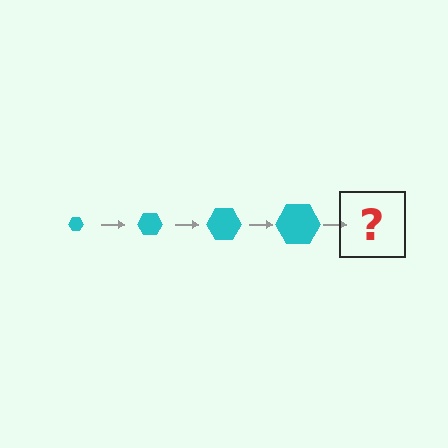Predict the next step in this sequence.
The next step is a cyan hexagon, larger than the previous one.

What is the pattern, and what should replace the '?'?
The pattern is that the hexagon gets progressively larger each step. The '?' should be a cyan hexagon, larger than the previous one.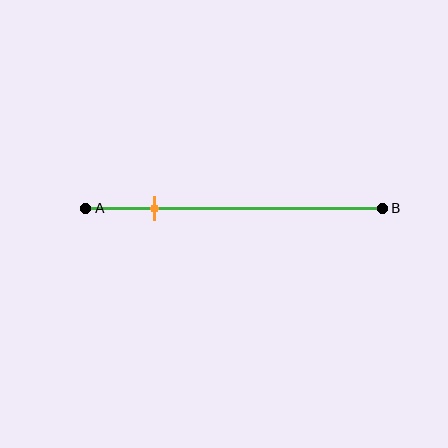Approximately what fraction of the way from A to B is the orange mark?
The orange mark is approximately 25% of the way from A to B.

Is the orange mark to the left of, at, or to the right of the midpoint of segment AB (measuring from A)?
The orange mark is to the left of the midpoint of segment AB.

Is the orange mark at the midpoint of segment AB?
No, the mark is at about 25% from A, not at the 50% midpoint.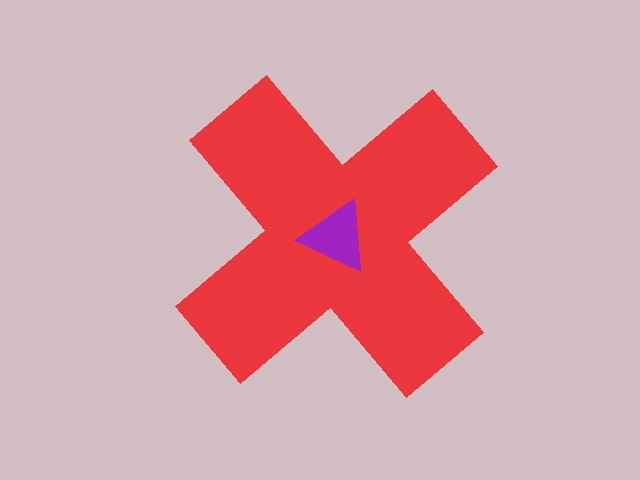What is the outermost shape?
The red cross.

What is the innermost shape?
The purple triangle.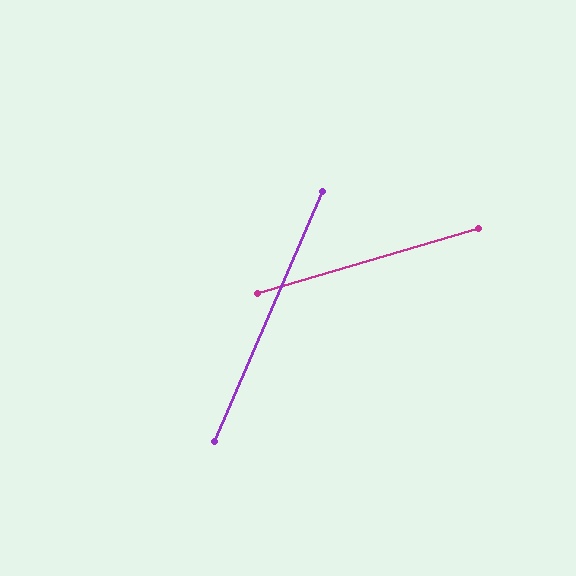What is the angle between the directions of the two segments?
Approximately 50 degrees.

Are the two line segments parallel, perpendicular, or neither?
Neither parallel nor perpendicular — they differ by about 50°.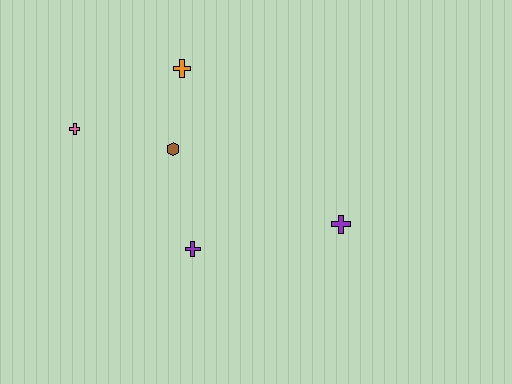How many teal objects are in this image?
There are no teal objects.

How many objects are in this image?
There are 5 objects.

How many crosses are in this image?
There are 4 crosses.